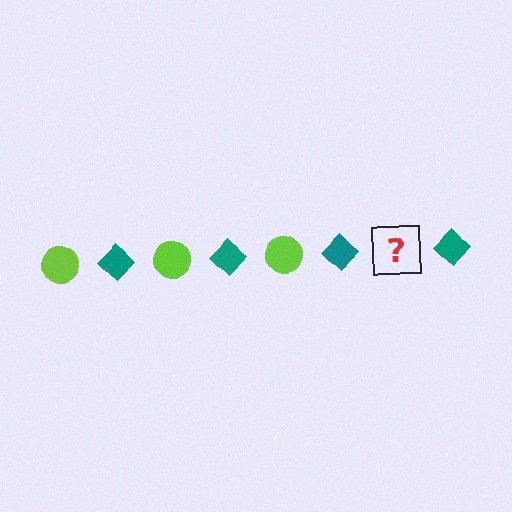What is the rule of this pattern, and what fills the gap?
The rule is that the pattern alternates between lime circle and teal diamond. The gap should be filled with a lime circle.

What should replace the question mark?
The question mark should be replaced with a lime circle.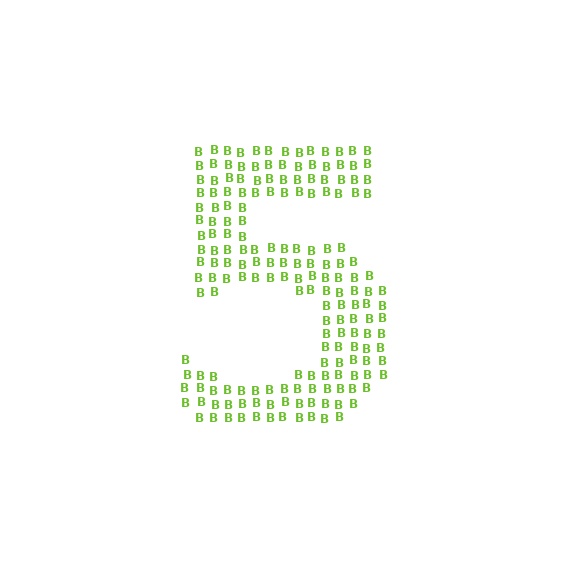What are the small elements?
The small elements are letter B's.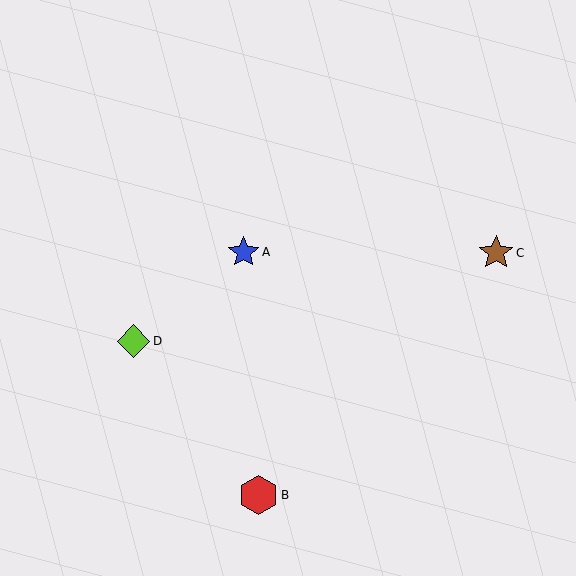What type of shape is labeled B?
Shape B is a red hexagon.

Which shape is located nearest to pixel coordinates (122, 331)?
The lime diamond (labeled D) at (134, 341) is nearest to that location.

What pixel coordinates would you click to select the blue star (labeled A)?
Click at (244, 252) to select the blue star A.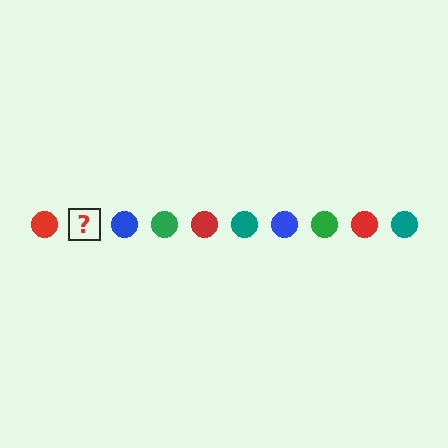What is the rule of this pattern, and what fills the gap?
The rule is that the pattern cycles through red, teal, blue, green circles. The gap should be filled with a teal circle.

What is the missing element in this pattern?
The missing element is a teal circle.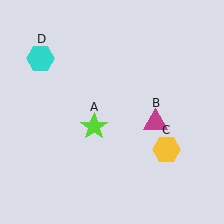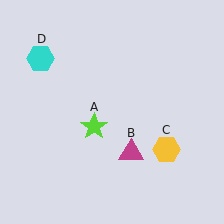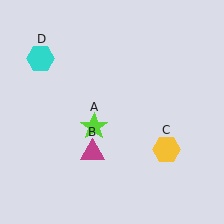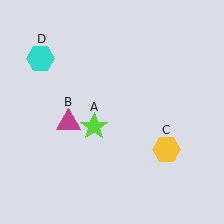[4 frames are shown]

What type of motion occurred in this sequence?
The magenta triangle (object B) rotated clockwise around the center of the scene.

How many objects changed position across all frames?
1 object changed position: magenta triangle (object B).